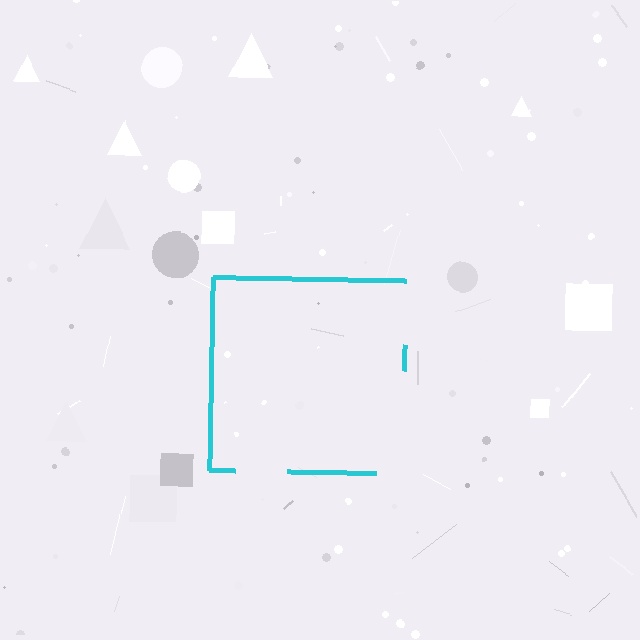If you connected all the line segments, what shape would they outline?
They would outline a square.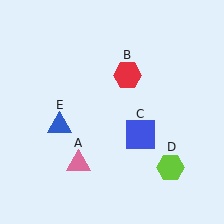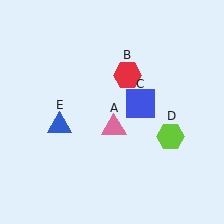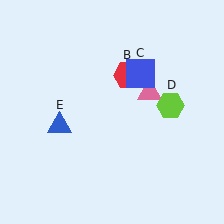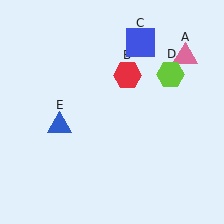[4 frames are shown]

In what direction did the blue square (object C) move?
The blue square (object C) moved up.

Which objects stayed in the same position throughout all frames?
Red hexagon (object B) and blue triangle (object E) remained stationary.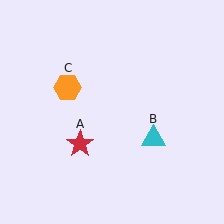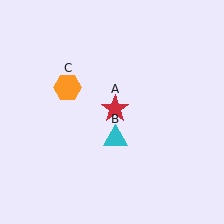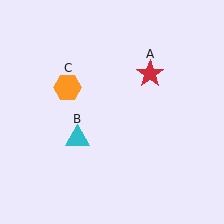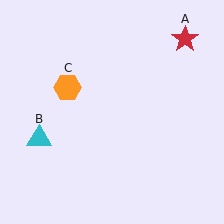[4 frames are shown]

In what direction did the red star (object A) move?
The red star (object A) moved up and to the right.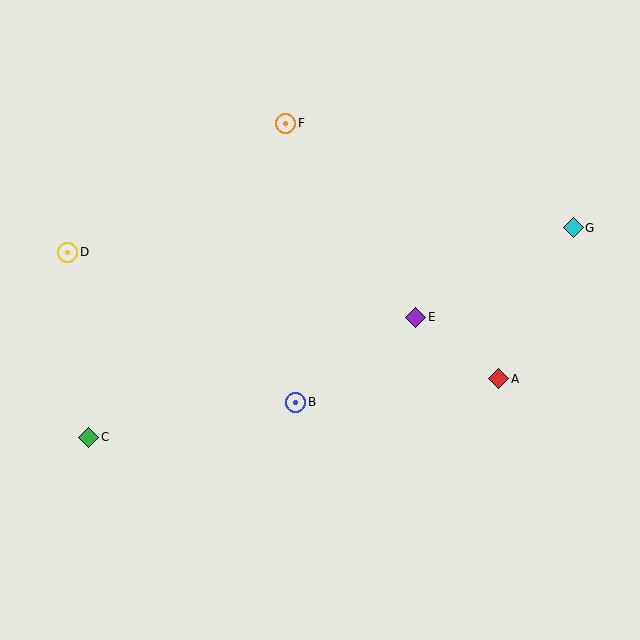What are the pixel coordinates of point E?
Point E is at (416, 317).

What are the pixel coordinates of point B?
Point B is at (296, 402).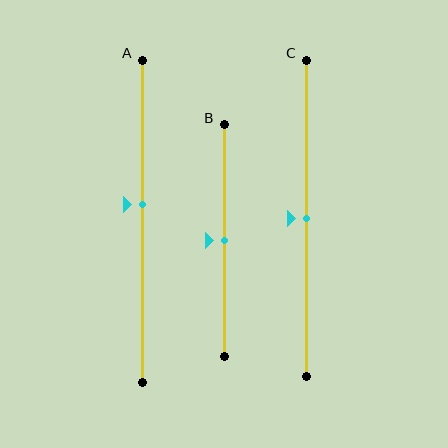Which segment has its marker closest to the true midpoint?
Segment B has its marker closest to the true midpoint.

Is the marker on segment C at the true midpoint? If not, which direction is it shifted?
Yes, the marker on segment C is at the true midpoint.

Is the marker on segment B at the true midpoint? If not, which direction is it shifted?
Yes, the marker on segment B is at the true midpoint.